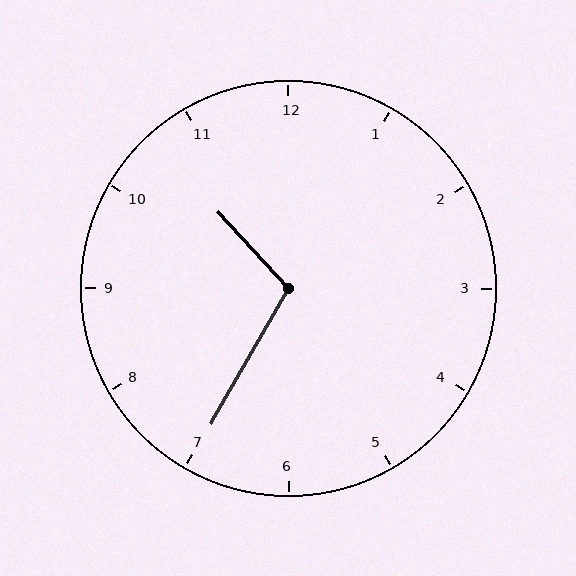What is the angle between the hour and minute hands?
Approximately 108 degrees.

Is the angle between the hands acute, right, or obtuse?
It is obtuse.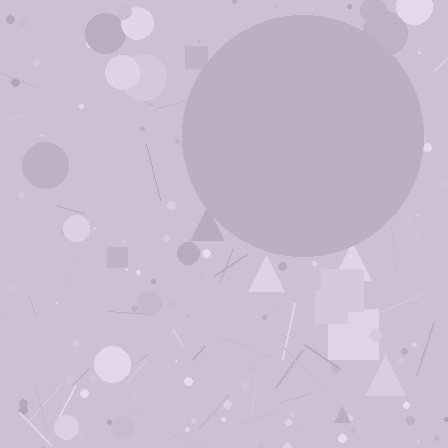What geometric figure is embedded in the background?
A circle is embedded in the background.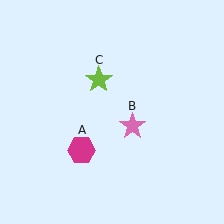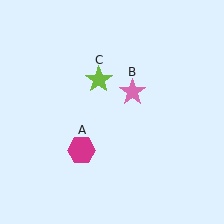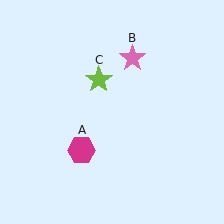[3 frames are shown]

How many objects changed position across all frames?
1 object changed position: pink star (object B).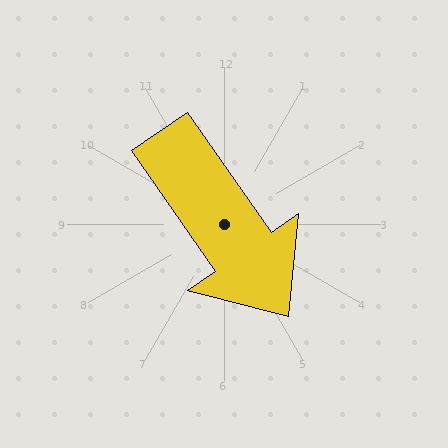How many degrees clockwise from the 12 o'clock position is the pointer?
Approximately 145 degrees.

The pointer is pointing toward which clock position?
Roughly 5 o'clock.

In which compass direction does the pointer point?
Southeast.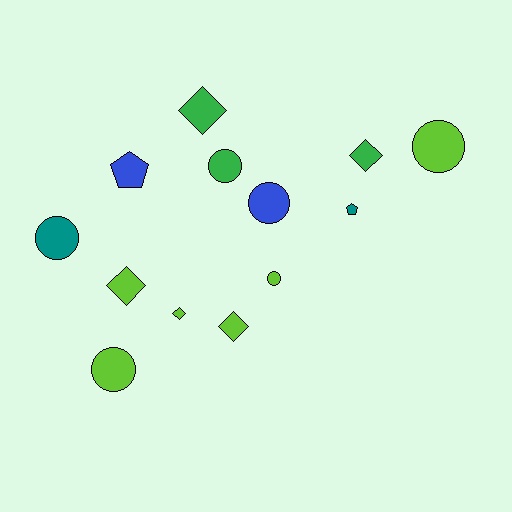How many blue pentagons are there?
There is 1 blue pentagon.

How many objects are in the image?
There are 13 objects.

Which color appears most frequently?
Lime, with 6 objects.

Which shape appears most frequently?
Circle, with 6 objects.